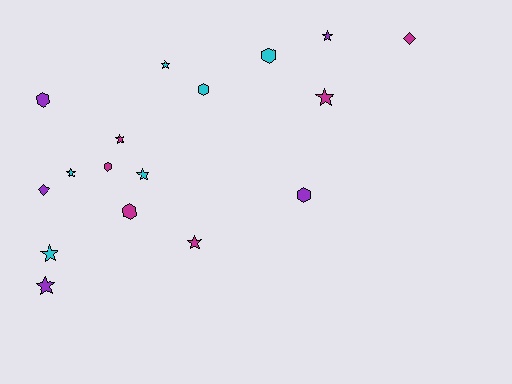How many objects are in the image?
There are 17 objects.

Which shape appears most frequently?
Star, with 9 objects.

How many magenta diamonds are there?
There is 1 magenta diamond.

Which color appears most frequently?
Cyan, with 6 objects.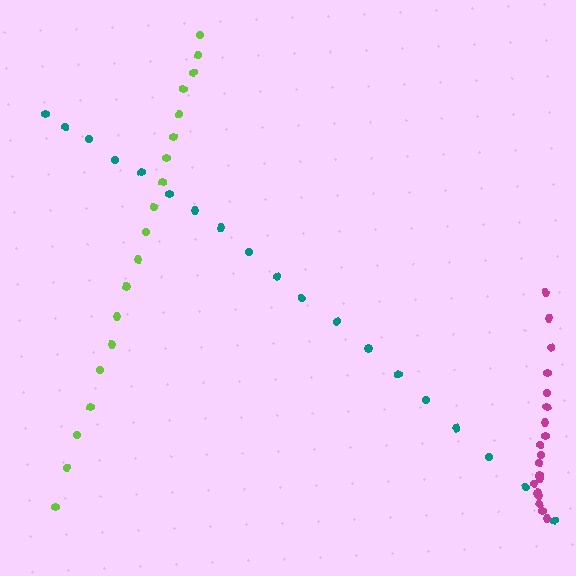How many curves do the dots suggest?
There are 3 distinct paths.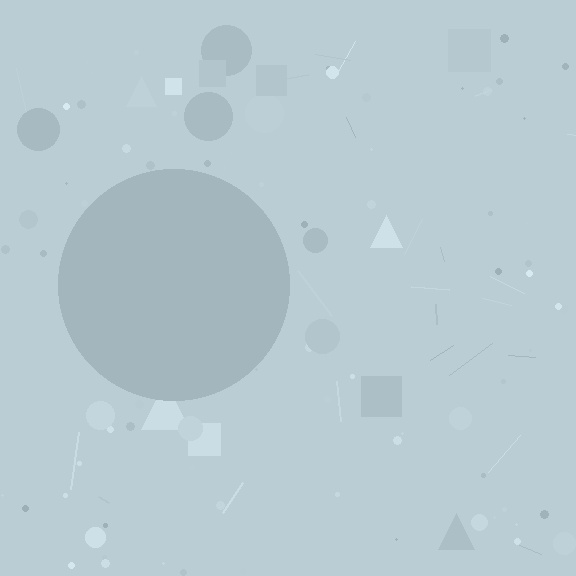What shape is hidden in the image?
A circle is hidden in the image.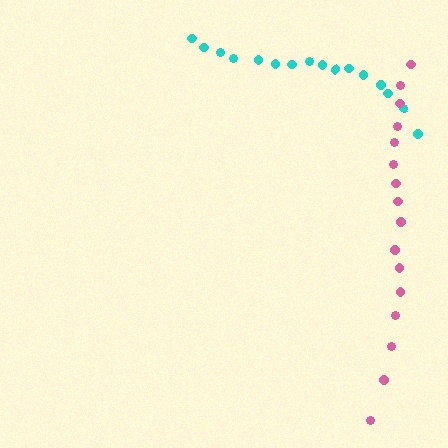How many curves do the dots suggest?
There are 2 distinct paths.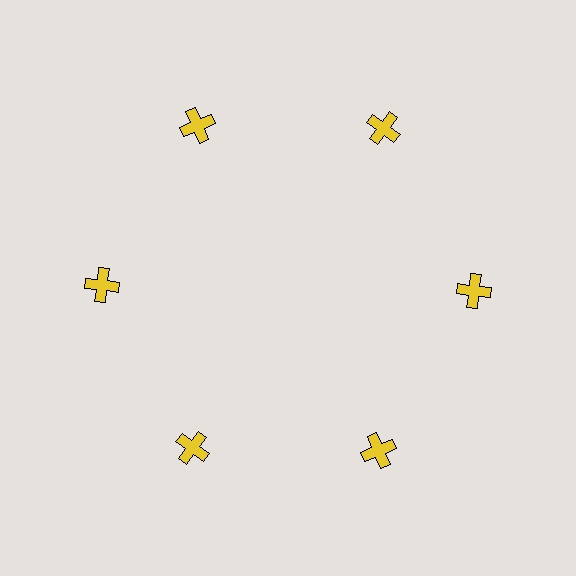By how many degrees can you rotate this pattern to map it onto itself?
The pattern maps onto itself every 60 degrees of rotation.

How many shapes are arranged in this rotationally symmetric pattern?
There are 6 shapes, arranged in 6 groups of 1.